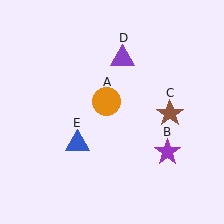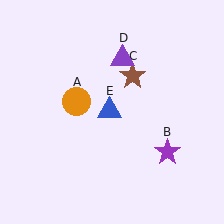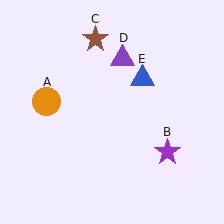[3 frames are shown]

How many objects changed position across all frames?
3 objects changed position: orange circle (object A), brown star (object C), blue triangle (object E).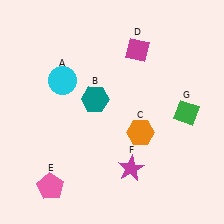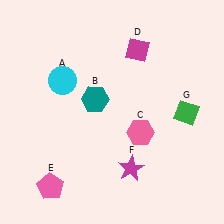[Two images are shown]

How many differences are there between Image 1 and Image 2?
There is 1 difference between the two images.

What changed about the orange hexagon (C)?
In Image 1, C is orange. In Image 2, it changed to pink.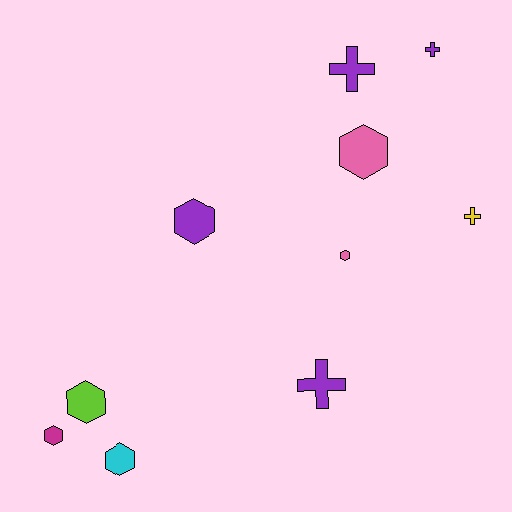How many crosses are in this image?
There are 4 crosses.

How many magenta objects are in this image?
There is 1 magenta object.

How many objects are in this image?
There are 10 objects.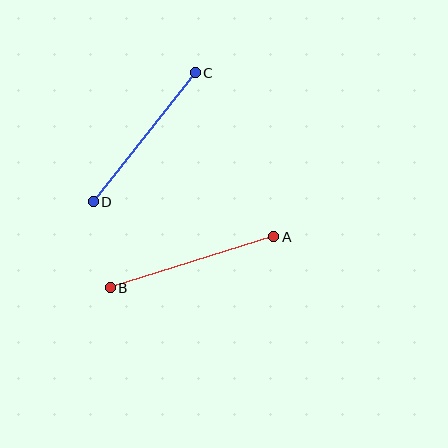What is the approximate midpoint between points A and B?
The midpoint is at approximately (192, 262) pixels.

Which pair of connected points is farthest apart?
Points A and B are farthest apart.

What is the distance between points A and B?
The distance is approximately 172 pixels.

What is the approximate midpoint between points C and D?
The midpoint is at approximately (144, 137) pixels.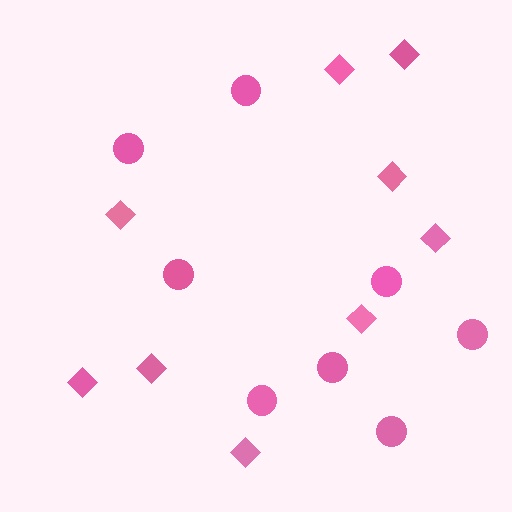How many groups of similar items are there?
There are 2 groups: one group of diamonds (9) and one group of circles (8).